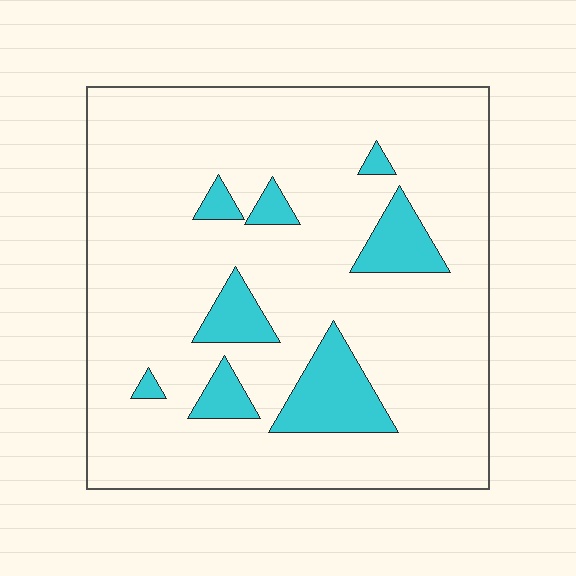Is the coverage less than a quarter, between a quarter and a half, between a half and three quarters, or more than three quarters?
Less than a quarter.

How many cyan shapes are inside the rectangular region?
8.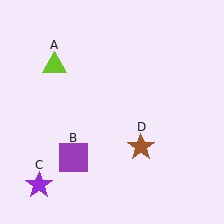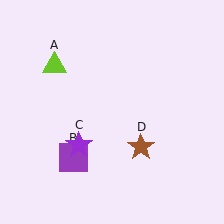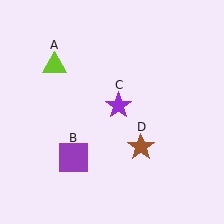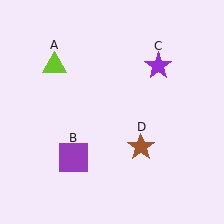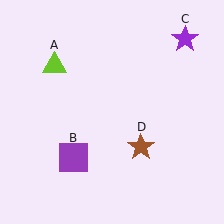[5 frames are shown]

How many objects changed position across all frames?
1 object changed position: purple star (object C).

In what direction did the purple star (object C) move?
The purple star (object C) moved up and to the right.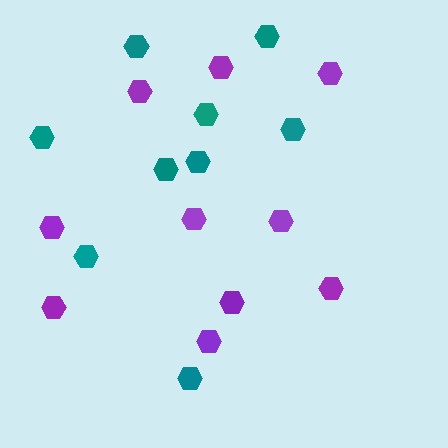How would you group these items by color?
There are 2 groups: one group of purple hexagons (10) and one group of teal hexagons (9).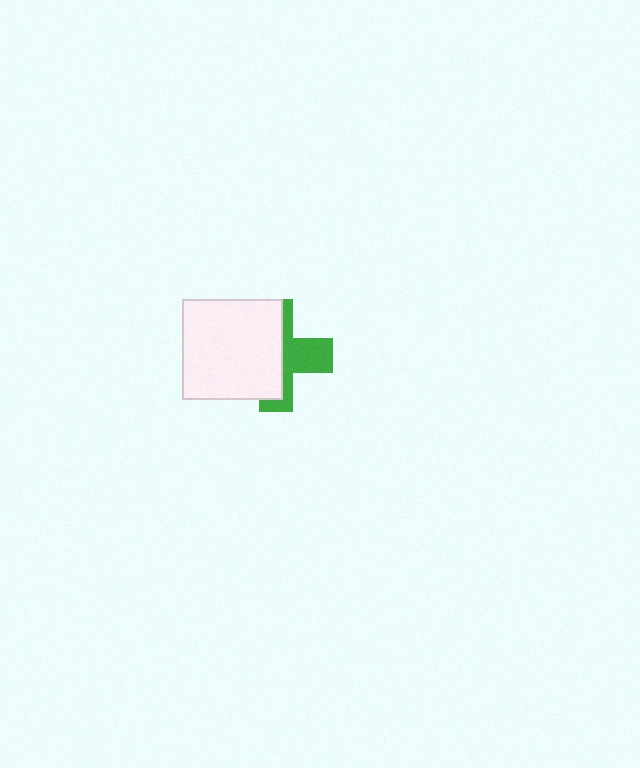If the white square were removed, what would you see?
You would see the complete green cross.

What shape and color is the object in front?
The object in front is a white square.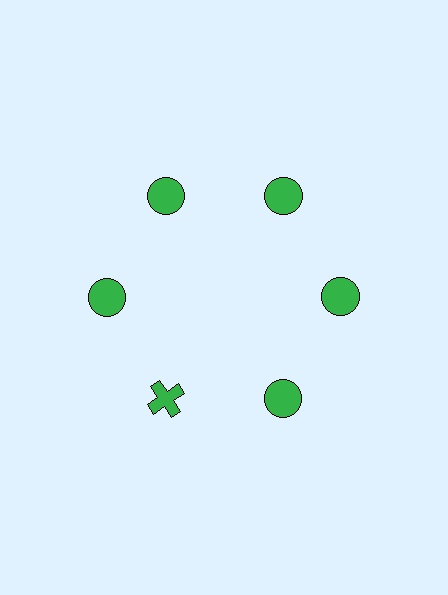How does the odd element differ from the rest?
It has a different shape: cross instead of circle.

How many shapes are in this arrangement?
There are 6 shapes arranged in a ring pattern.